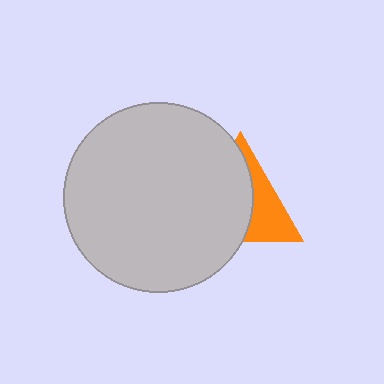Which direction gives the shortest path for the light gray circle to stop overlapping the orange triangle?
Moving left gives the shortest separation.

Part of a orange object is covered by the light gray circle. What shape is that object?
It is a triangle.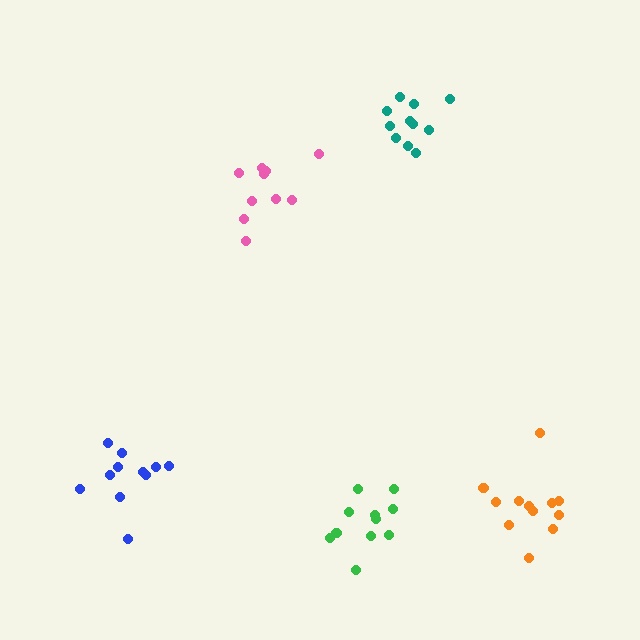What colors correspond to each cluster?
The clusters are colored: pink, green, teal, orange, blue.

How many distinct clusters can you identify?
There are 5 distinct clusters.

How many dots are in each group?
Group 1: 10 dots, Group 2: 11 dots, Group 3: 11 dots, Group 4: 12 dots, Group 5: 11 dots (55 total).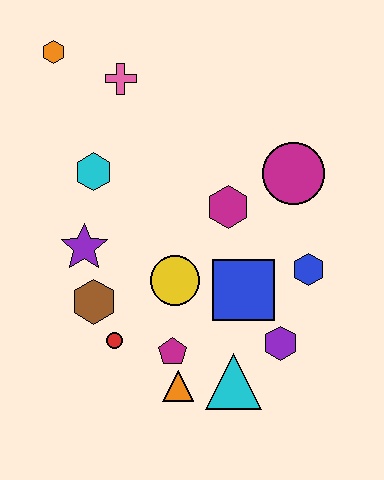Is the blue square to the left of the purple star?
No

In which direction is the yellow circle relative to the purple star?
The yellow circle is to the right of the purple star.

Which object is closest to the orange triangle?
The magenta pentagon is closest to the orange triangle.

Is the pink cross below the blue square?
No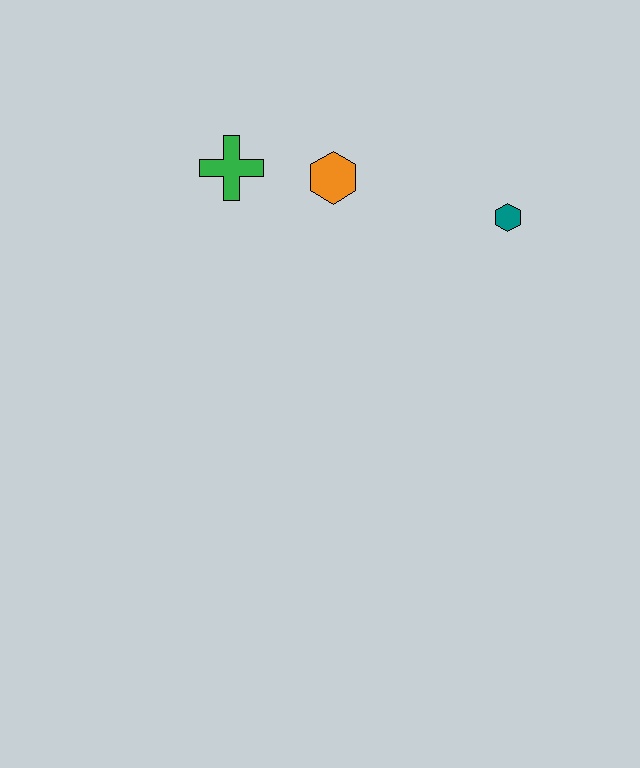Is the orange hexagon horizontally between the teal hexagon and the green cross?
Yes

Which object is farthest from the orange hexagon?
The teal hexagon is farthest from the orange hexagon.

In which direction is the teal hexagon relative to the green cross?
The teal hexagon is to the right of the green cross.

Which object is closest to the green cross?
The orange hexagon is closest to the green cross.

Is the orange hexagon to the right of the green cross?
Yes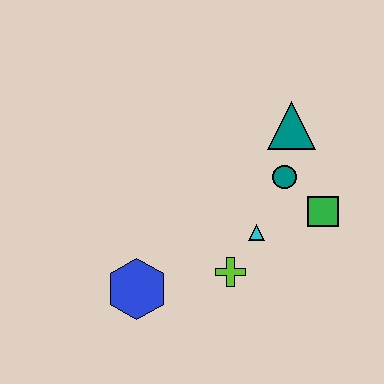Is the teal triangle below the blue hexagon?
No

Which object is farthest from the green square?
The blue hexagon is farthest from the green square.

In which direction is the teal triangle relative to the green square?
The teal triangle is above the green square.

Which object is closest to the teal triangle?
The teal circle is closest to the teal triangle.